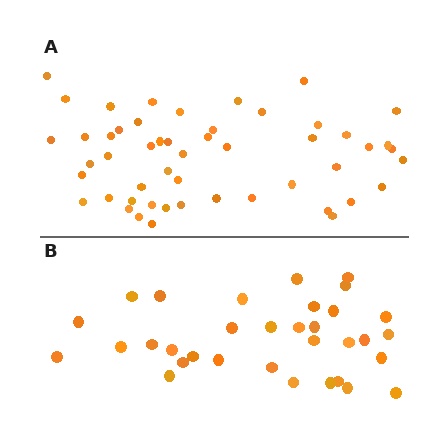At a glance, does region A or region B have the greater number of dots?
Region A (the top region) has more dots.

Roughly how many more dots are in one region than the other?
Region A has approximately 20 more dots than region B.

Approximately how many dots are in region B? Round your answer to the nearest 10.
About 30 dots. (The exact count is 33, which rounds to 30.)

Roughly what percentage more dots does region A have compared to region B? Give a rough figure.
About 55% more.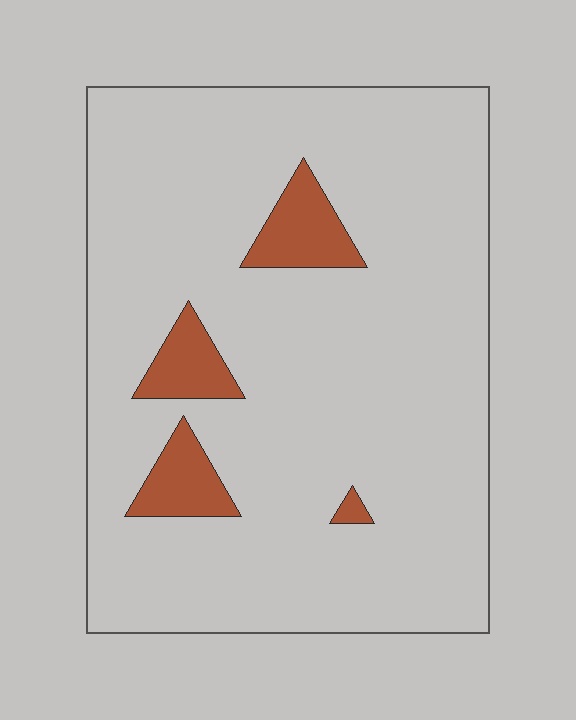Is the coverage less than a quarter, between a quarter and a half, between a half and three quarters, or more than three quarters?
Less than a quarter.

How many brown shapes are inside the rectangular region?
4.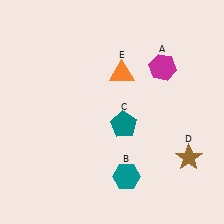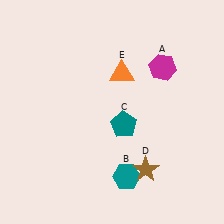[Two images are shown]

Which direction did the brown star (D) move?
The brown star (D) moved left.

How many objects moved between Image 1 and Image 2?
1 object moved between the two images.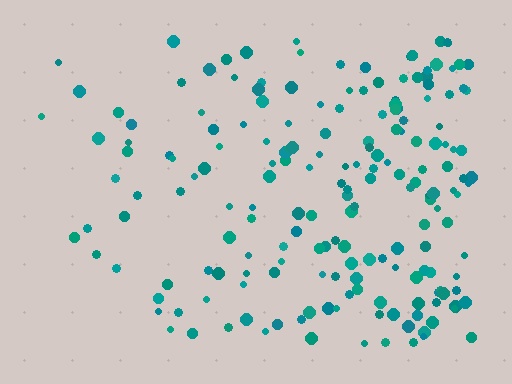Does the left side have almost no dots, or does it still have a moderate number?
Still a moderate number, just noticeably fewer than the right.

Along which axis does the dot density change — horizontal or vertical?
Horizontal.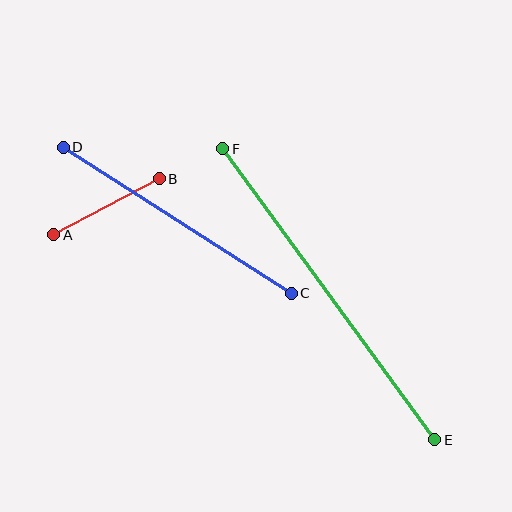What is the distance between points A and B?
The distance is approximately 119 pixels.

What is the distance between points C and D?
The distance is approximately 271 pixels.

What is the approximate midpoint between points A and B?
The midpoint is at approximately (107, 207) pixels.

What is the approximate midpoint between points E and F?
The midpoint is at approximately (329, 294) pixels.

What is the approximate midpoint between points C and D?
The midpoint is at approximately (177, 220) pixels.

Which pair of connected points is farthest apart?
Points E and F are farthest apart.